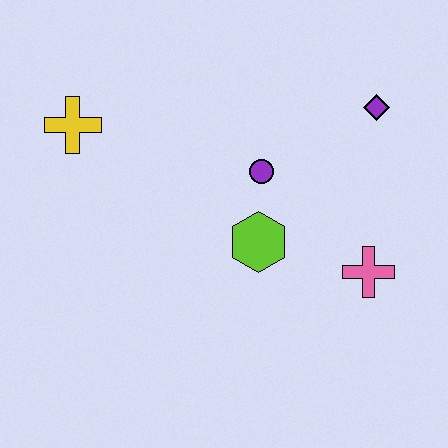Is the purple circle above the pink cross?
Yes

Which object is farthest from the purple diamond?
The yellow cross is farthest from the purple diamond.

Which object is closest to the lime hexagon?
The purple circle is closest to the lime hexagon.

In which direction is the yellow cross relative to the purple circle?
The yellow cross is to the left of the purple circle.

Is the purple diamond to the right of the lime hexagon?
Yes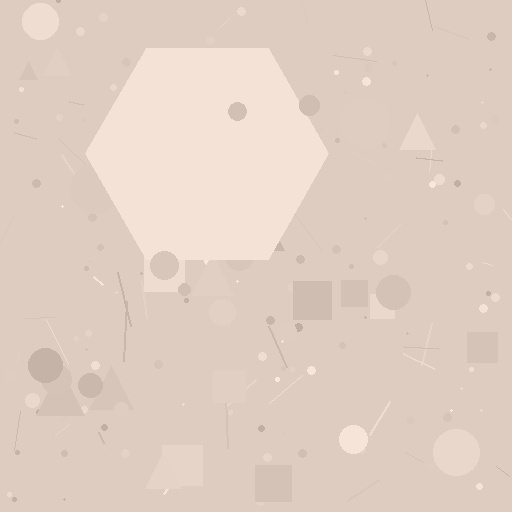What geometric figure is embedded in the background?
A hexagon is embedded in the background.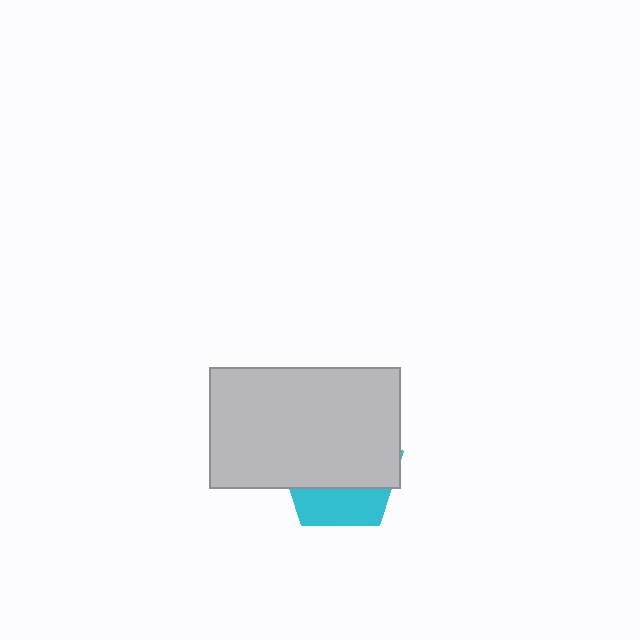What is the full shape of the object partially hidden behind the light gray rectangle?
The partially hidden object is a cyan pentagon.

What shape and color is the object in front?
The object in front is a light gray rectangle.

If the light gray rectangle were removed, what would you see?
You would see the complete cyan pentagon.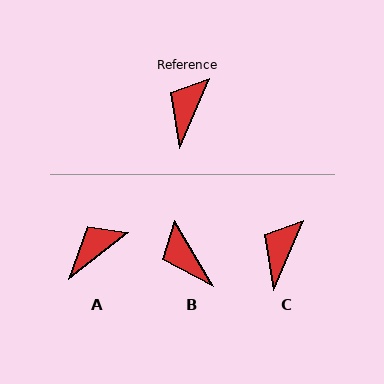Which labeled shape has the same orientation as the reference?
C.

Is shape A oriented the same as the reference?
No, it is off by about 28 degrees.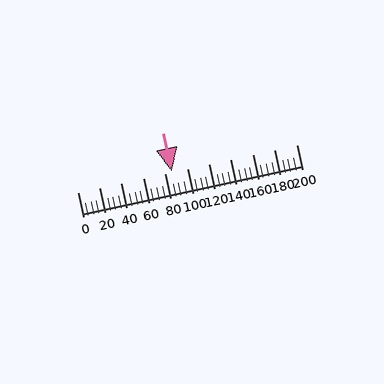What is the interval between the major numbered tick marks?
The major tick marks are spaced 20 units apart.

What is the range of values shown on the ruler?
The ruler shows values from 0 to 200.